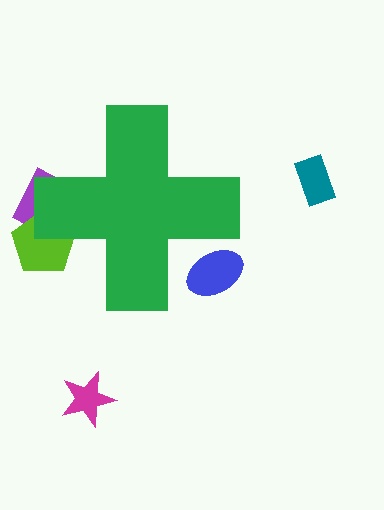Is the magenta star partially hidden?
No, the magenta star is fully visible.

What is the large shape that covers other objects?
A green cross.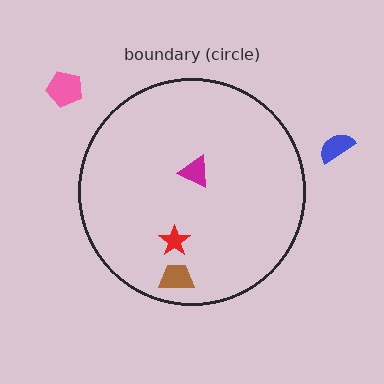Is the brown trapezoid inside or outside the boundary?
Inside.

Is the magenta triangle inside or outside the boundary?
Inside.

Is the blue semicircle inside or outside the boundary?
Outside.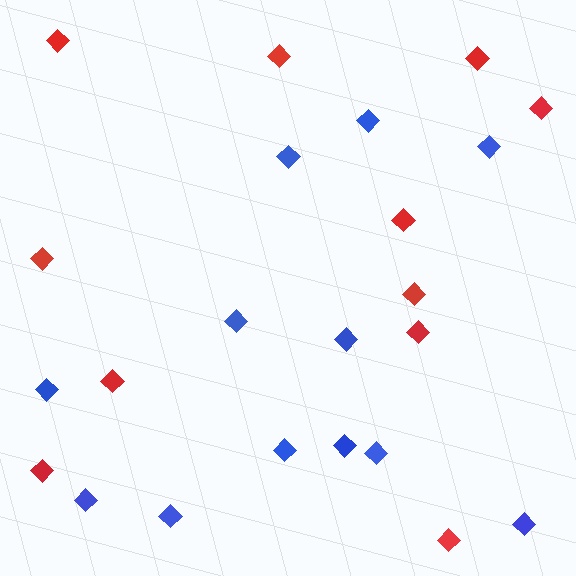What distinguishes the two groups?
There are 2 groups: one group of red diamonds (11) and one group of blue diamonds (12).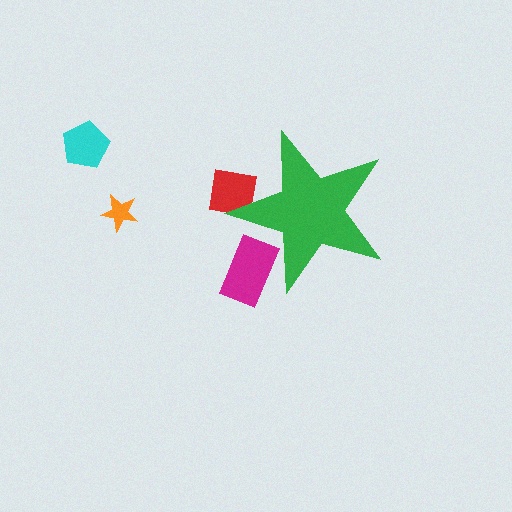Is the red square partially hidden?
Yes, the red square is partially hidden behind the green star.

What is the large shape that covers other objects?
A green star.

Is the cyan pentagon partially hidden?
No, the cyan pentagon is fully visible.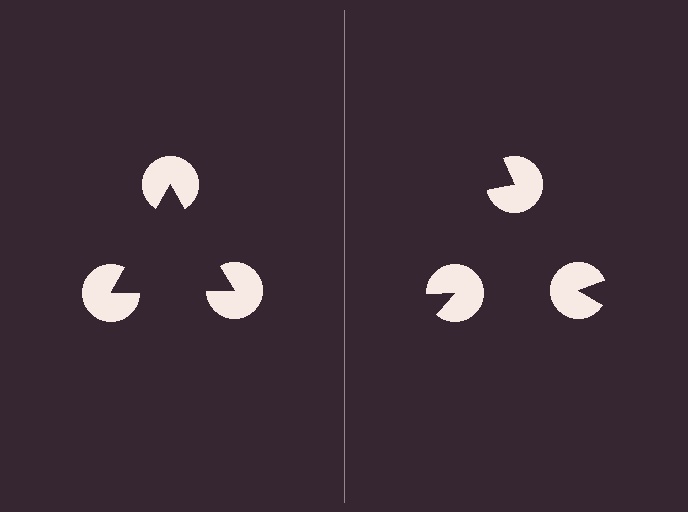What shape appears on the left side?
An illusory triangle.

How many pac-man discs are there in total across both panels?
6 — 3 on each side.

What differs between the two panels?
The pac-man discs are positioned identically on both sides; only the wedge orientations differ. On the left they align to a triangle; on the right they are misaligned.